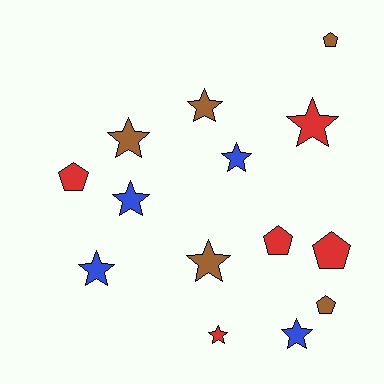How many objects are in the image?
There are 14 objects.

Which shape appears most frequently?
Star, with 9 objects.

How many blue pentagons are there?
There are no blue pentagons.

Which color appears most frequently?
Red, with 5 objects.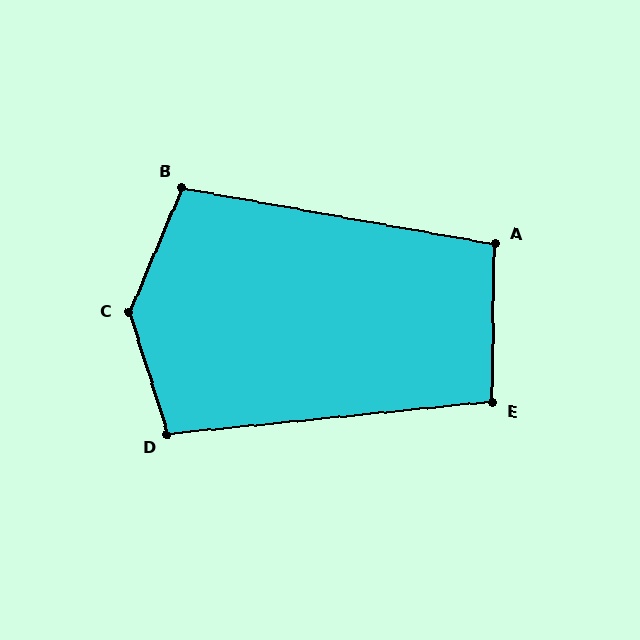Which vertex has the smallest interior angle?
E, at approximately 97 degrees.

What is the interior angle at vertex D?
Approximately 102 degrees (obtuse).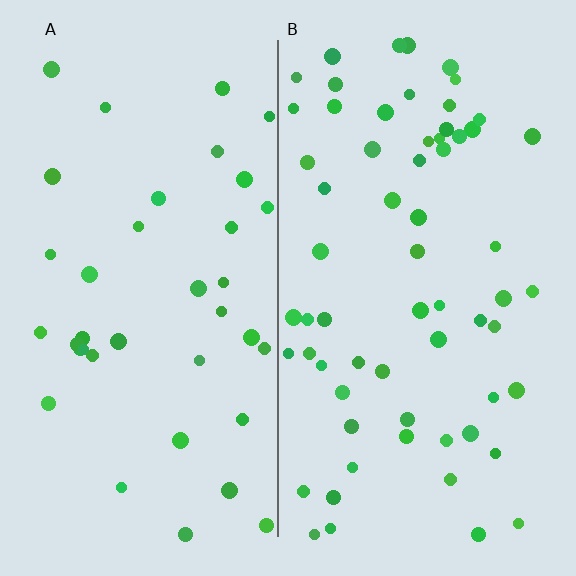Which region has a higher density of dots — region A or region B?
B (the right).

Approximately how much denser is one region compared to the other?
Approximately 1.7× — region B over region A.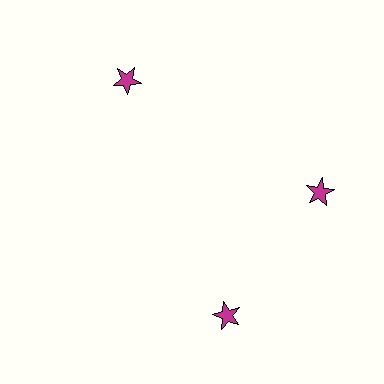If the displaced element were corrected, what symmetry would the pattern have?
It would have 3-fold rotational symmetry — the pattern would map onto itself every 120 degrees.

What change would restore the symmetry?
The symmetry would be restored by rotating it back into even spacing with its neighbors so that all 3 stars sit at equal angles and equal distance from the center.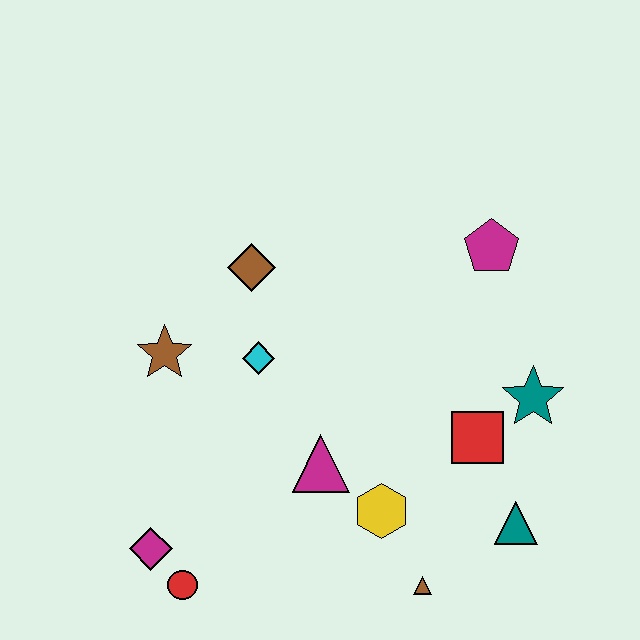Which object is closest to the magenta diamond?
The red circle is closest to the magenta diamond.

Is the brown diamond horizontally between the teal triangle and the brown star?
Yes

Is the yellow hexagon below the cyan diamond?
Yes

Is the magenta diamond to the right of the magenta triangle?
No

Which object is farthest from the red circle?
The magenta pentagon is farthest from the red circle.